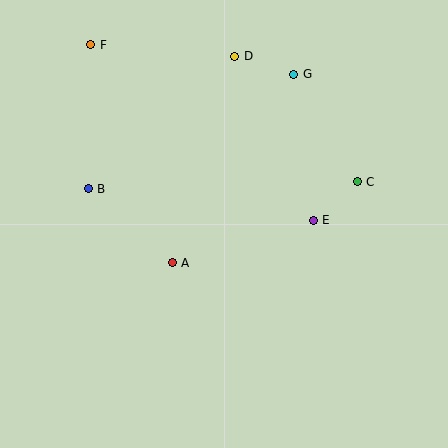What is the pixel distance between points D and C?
The distance between D and C is 176 pixels.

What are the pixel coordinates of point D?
Point D is at (235, 56).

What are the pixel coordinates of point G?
Point G is at (294, 74).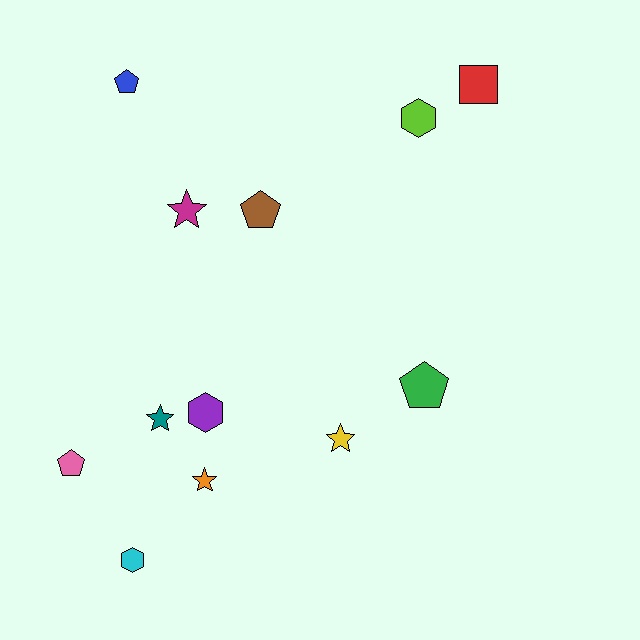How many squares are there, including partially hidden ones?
There is 1 square.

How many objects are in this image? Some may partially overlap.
There are 12 objects.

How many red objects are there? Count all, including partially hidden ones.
There is 1 red object.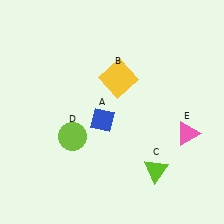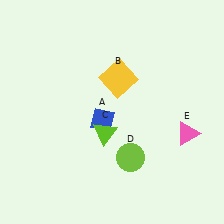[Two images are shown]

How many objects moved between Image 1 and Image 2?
2 objects moved between the two images.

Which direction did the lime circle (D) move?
The lime circle (D) moved right.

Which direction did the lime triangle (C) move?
The lime triangle (C) moved left.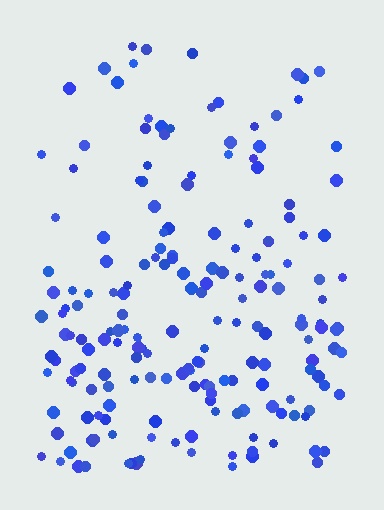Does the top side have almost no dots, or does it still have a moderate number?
Still a moderate number, just noticeably fewer than the bottom.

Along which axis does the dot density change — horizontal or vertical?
Vertical.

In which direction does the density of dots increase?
From top to bottom, with the bottom side densest.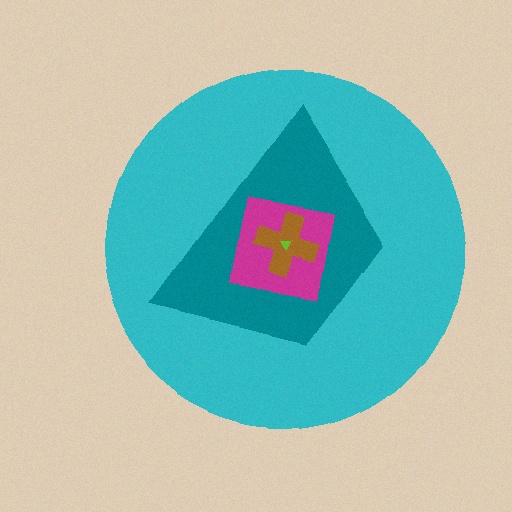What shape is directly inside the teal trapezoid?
The magenta square.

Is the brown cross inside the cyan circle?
Yes.